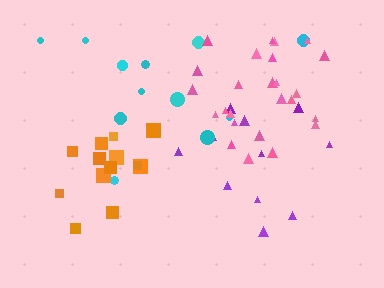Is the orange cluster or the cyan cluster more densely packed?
Orange.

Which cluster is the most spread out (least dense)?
Cyan.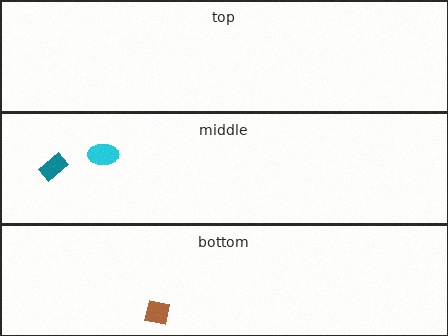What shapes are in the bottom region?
The brown square.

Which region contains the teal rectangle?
The middle region.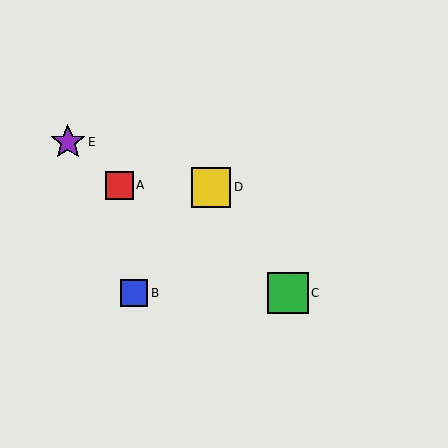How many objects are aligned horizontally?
2 objects (B, C) are aligned horizontally.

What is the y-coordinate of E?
Object E is at y≈142.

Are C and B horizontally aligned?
Yes, both are at y≈293.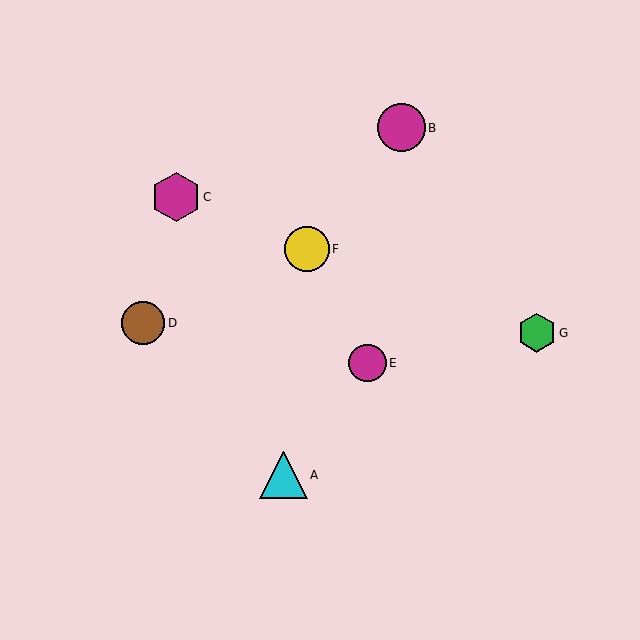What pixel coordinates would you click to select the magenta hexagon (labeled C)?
Click at (176, 197) to select the magenta hexagon C.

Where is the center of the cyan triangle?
The center of the cyan triangle is at (283, 475).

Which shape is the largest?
The magenta hexagon (labeled C) is the largest.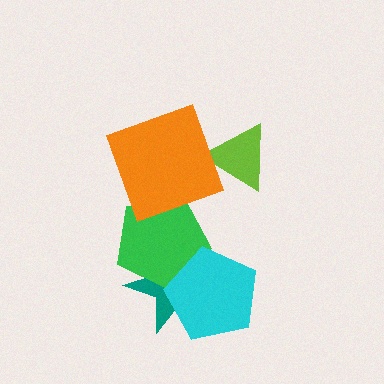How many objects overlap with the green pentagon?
3 objects overlap with the green pentagon.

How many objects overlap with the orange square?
2 objects overlap with the orange square.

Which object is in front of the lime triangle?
The orange square is in front of the lime triangle.